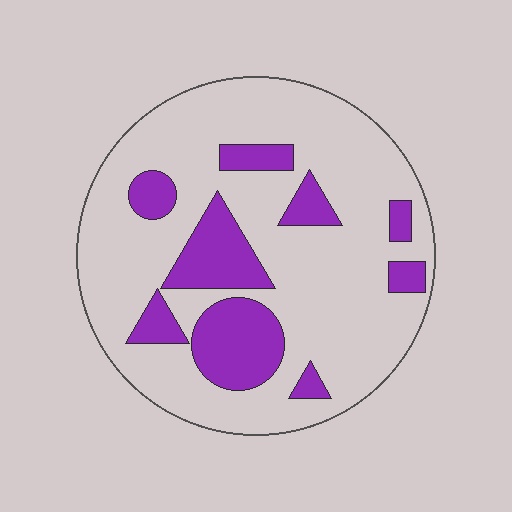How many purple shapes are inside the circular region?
9.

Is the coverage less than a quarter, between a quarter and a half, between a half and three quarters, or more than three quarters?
Less than a quarter.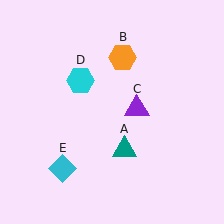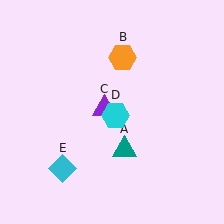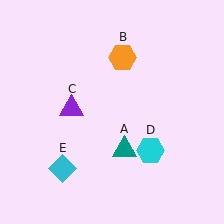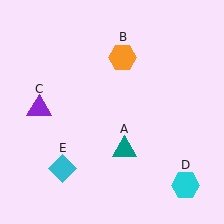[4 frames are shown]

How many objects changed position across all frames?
2 objects changed position: purple triangle (object C), cyan hexagon (object D).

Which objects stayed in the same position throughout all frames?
Teal triangle (object A) and orange hexagon (object B) and cyan diamond (object E) remained stationary.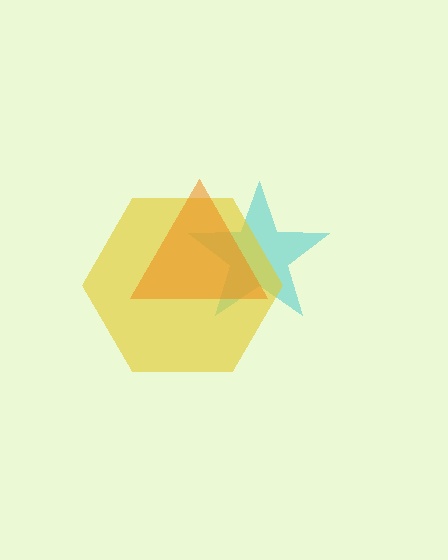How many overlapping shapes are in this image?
There are 3 overlapping shapes in the image.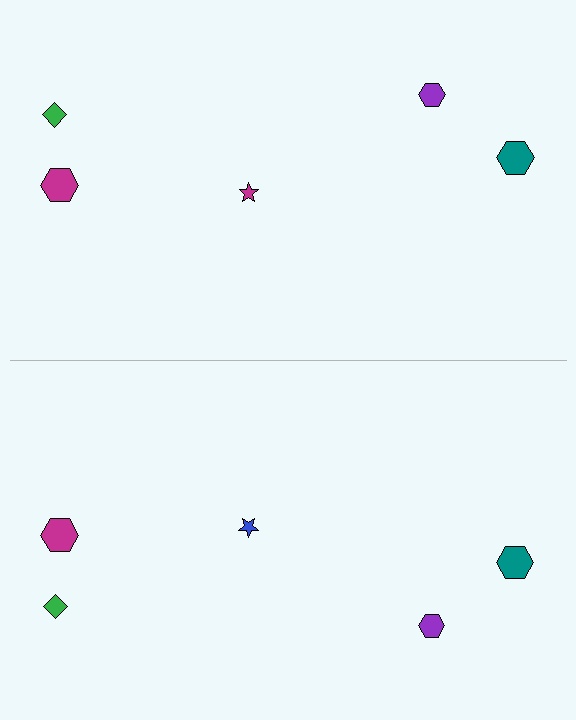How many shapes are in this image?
There are 10 shapes in this image.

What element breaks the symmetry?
The blue star on the bottom side breaks the symmetry — its mirror counterpart is magenta.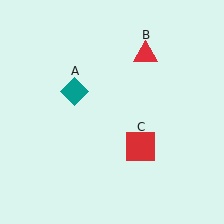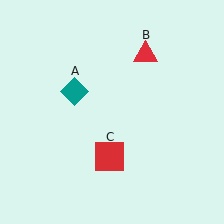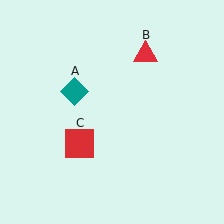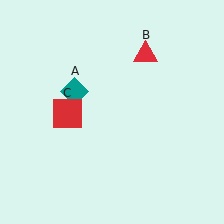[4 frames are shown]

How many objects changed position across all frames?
1 object changed position: red square (object C).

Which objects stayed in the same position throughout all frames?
Teal diamond (object A) and red triangle (object B) remained stationary.